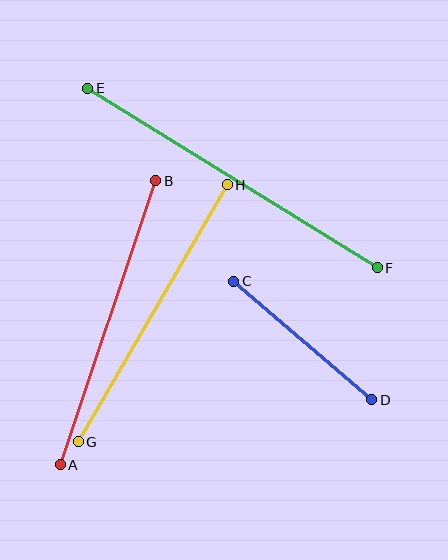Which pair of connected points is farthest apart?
Points E and F are farthest apart.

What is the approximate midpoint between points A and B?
The midpoint is at approximately (108, 323) pixels.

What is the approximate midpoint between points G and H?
The midpoint is at approximately (153, 313) pixels.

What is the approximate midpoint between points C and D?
The midpoint is at approximately (303, 341) pixels.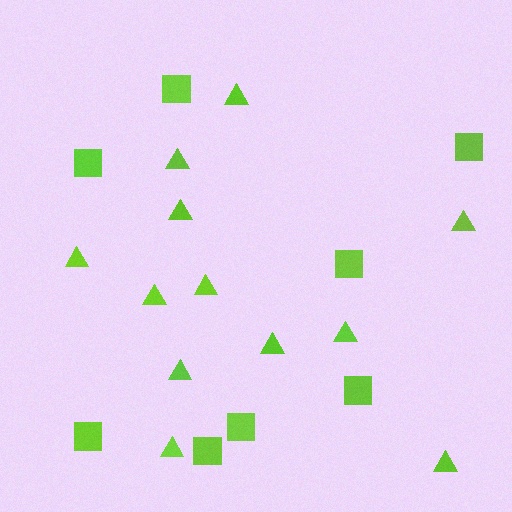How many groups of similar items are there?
There are 2 groups: one group of squares (8) and one group of triangles (12).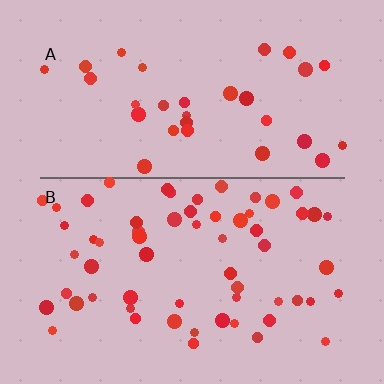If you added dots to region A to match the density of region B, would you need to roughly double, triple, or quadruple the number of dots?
Approximately double.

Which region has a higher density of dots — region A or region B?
B (the bottom).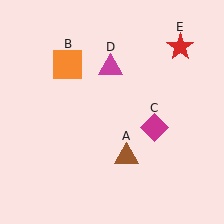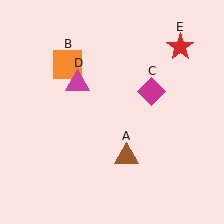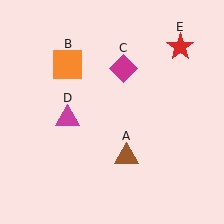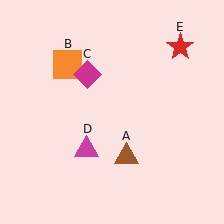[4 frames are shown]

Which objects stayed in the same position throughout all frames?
Brown triangle (object A) and orange square (object B) and red star (object E) remained stationary.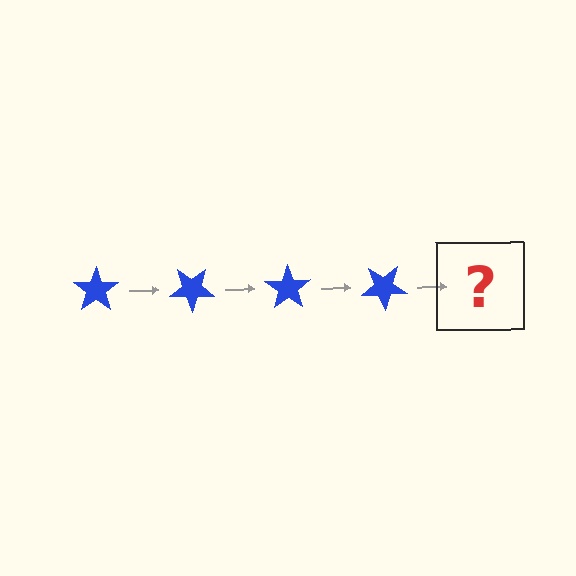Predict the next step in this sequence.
The next step is a blue star rotated 140 degrees.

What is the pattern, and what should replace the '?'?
The pattern is that the star rotates 35 degrees each step. The '?' should be a blue star rotated 140 degrees.